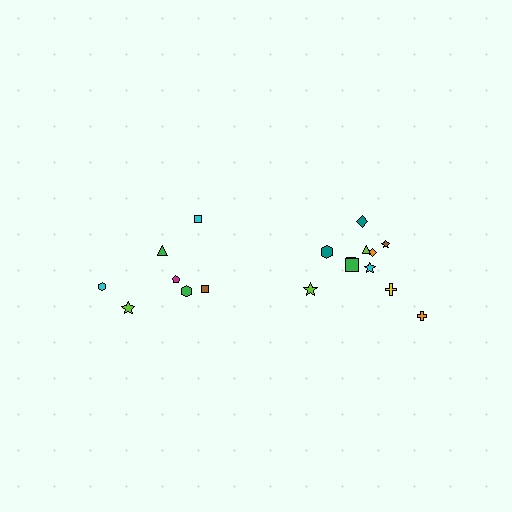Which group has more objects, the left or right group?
The right group.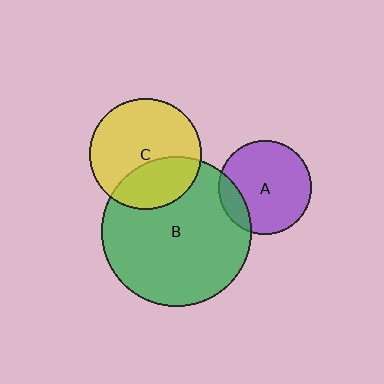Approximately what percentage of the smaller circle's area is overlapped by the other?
Approximately 15%.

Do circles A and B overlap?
Yes.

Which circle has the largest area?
Circle B (green).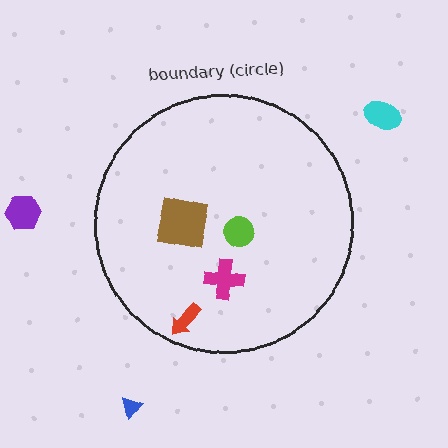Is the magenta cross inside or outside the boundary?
Inside.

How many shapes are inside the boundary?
4 inside, 3 outside.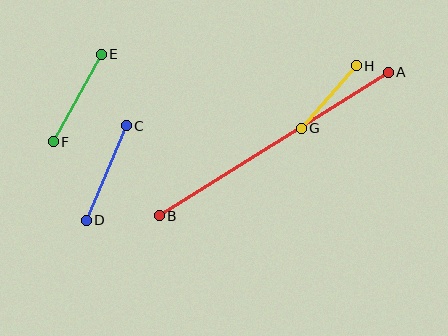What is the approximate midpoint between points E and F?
The midpoint is at approximately (77, 98) pixels.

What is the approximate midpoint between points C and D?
The midpoint is at approximately (106, 173) pixels.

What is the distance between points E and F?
The distance is approximately 100 pixels.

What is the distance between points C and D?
The distance is approximately 102 pixels.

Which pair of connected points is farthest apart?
Points A and B are farthest apart.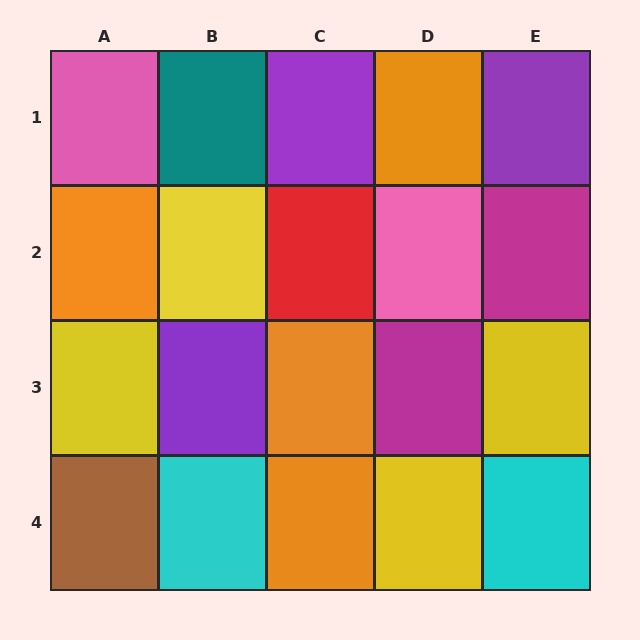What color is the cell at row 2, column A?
Orange.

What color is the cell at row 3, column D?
Magenta.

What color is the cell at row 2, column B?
Yellow.